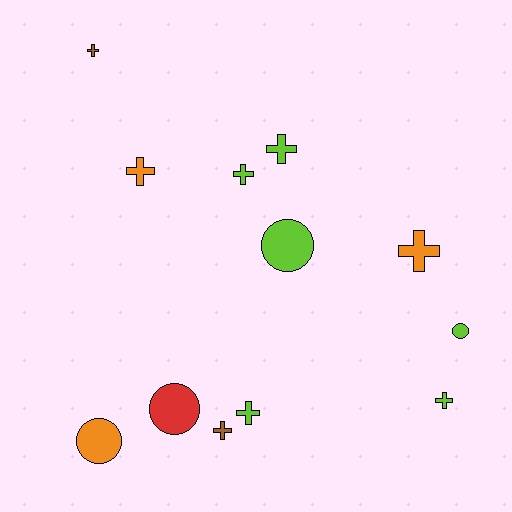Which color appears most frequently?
Lime, with 6 objects.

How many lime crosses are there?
There are 4 lime crosses.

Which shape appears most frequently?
Cross, with 8 objects.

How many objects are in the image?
There are 12 objects.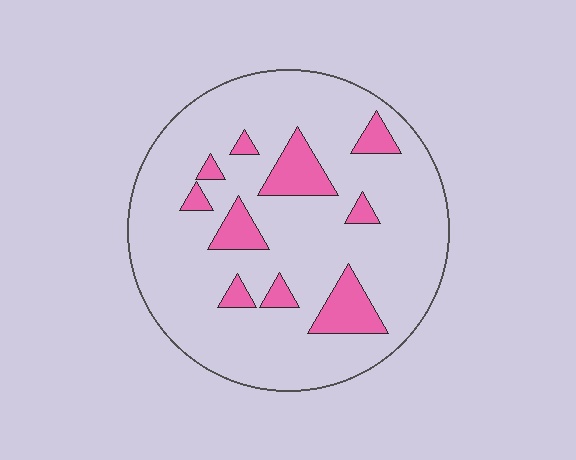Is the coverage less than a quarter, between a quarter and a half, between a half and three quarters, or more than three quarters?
Less than a quarter.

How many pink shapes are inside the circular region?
10.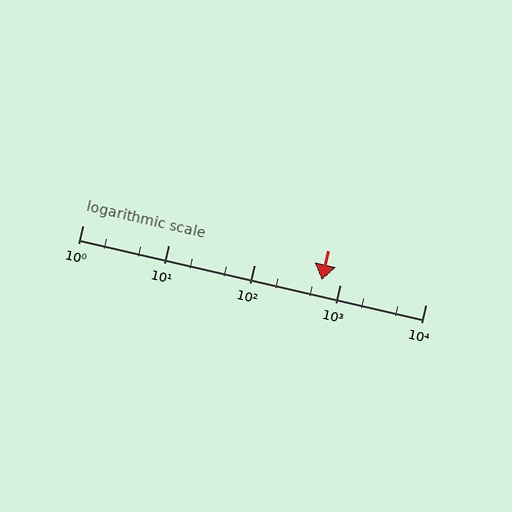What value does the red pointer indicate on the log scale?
The pointer indicates approximately 610.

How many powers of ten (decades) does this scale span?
The scale spans 4 decades, from 1 to 10000.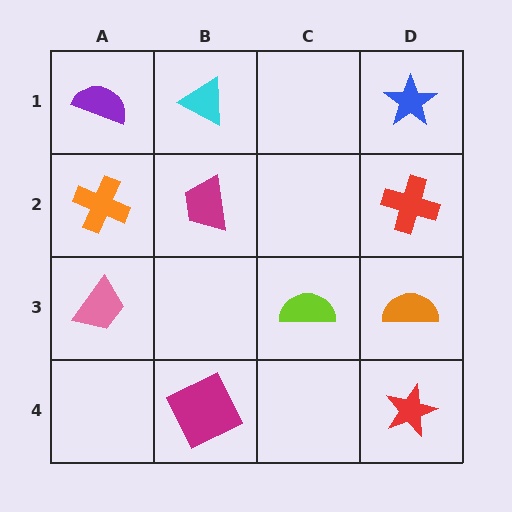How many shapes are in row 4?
2 shapes.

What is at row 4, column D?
A red star.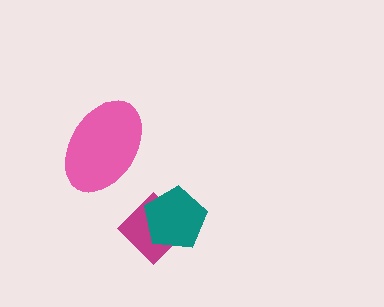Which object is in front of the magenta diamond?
The teal pentagon is in front of the magenta diamond.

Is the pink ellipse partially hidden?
No, no other shape covers it.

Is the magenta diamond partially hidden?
Yes, it is partially covered by another shape.